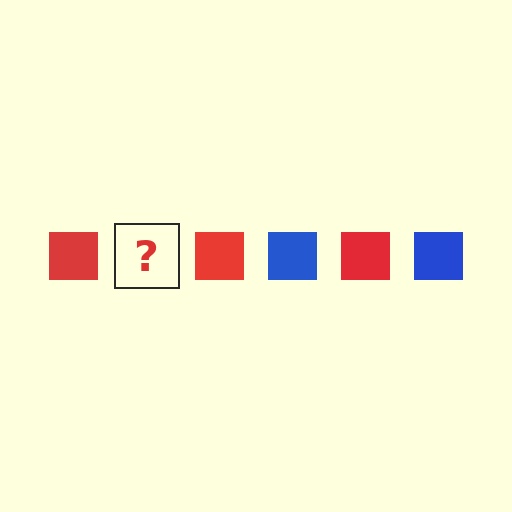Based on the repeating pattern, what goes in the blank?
The blank should be a blue square.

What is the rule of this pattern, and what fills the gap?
The rule is that the pattern cycles through red, blue squares. The gap should be filled with a blue square.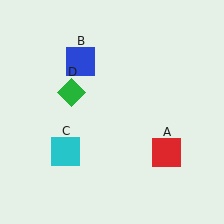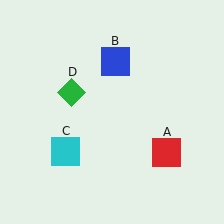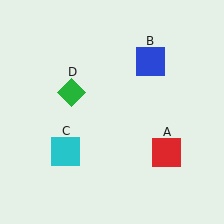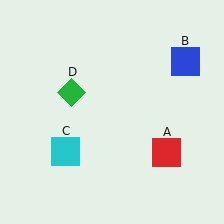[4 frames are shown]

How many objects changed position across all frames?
1 object changed position: blue square (object B).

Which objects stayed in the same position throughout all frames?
Red square (object A) and cyan square (object C) and green diamond (object D) remained stationary.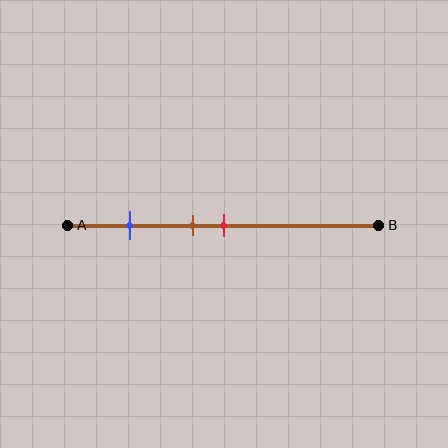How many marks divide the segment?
There are 3 marks dividing the segment.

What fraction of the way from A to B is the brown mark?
The brown mark is approximately 40% (0.4) of the way from A to B.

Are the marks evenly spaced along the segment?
No, the marks are not evenly spaced.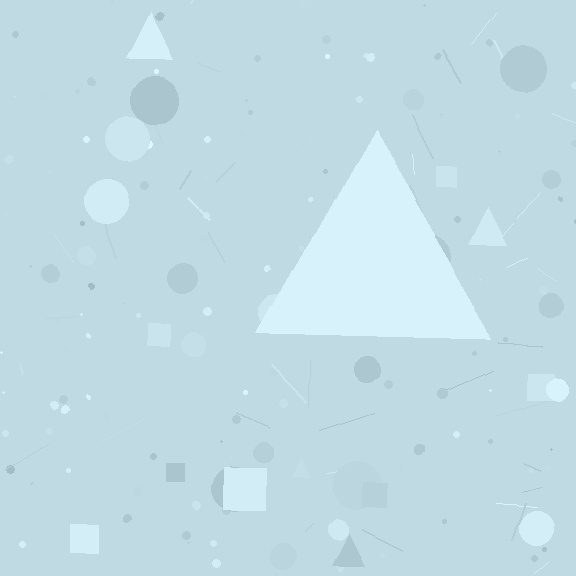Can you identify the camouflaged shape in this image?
The camouflaged shape is a triangle.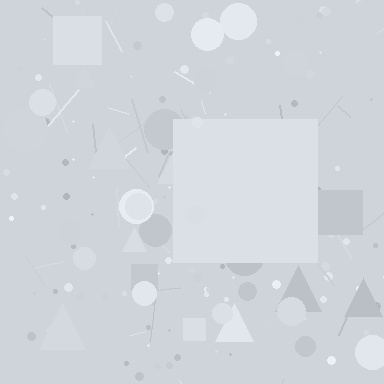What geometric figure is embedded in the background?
A square is embedded in the background.